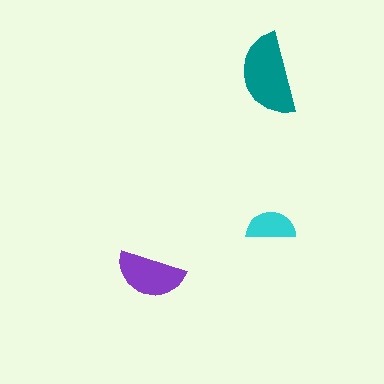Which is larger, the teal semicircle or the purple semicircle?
The teal one.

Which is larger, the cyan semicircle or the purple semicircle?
The purple one.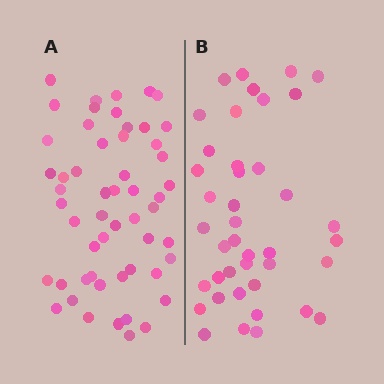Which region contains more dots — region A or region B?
Region A (the left region) has more dots.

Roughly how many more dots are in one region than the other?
Region A has approximately 15 more dots than region B.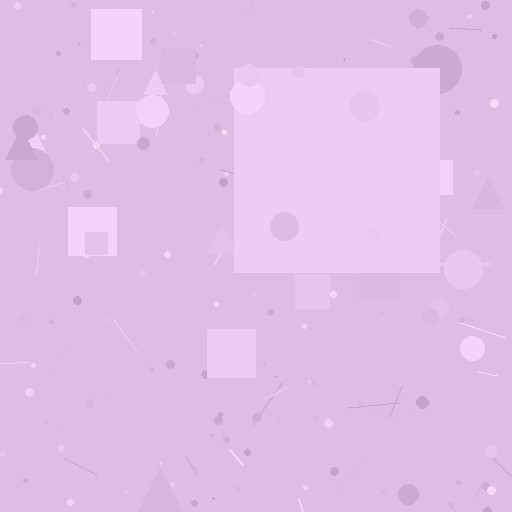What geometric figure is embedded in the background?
A square is embedded in the background.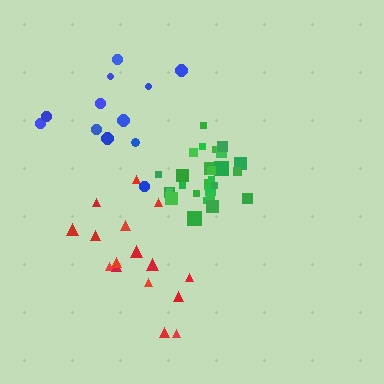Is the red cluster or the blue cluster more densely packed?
Red.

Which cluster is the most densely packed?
Green.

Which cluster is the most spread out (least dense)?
Blue.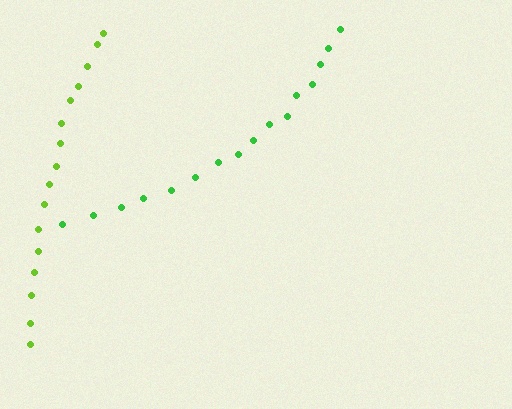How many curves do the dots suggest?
There are 2 distinct paths.